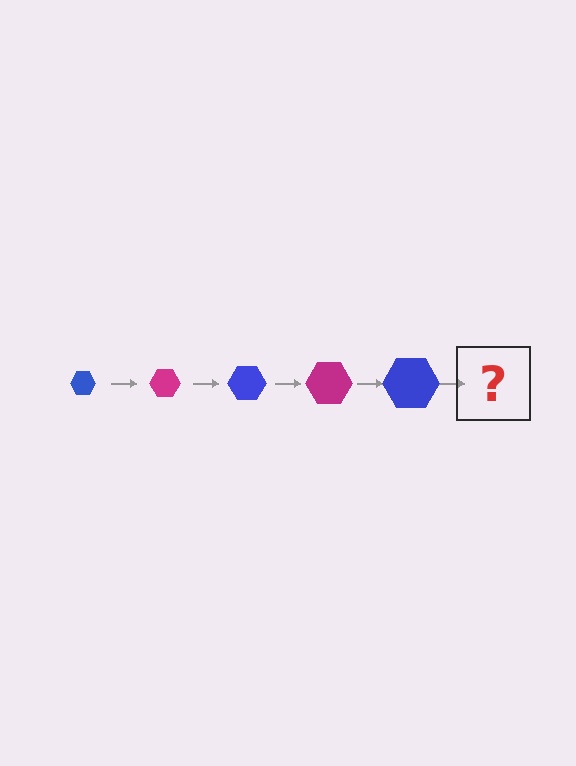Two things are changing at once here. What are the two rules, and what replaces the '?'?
The two rules are that the hexagon grows larger each step and the color cycles through blue and magenta. The '?' should be a magenta hexagon, larger than the previous one.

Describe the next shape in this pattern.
It should be a magenta hexagon, larger than the previous one.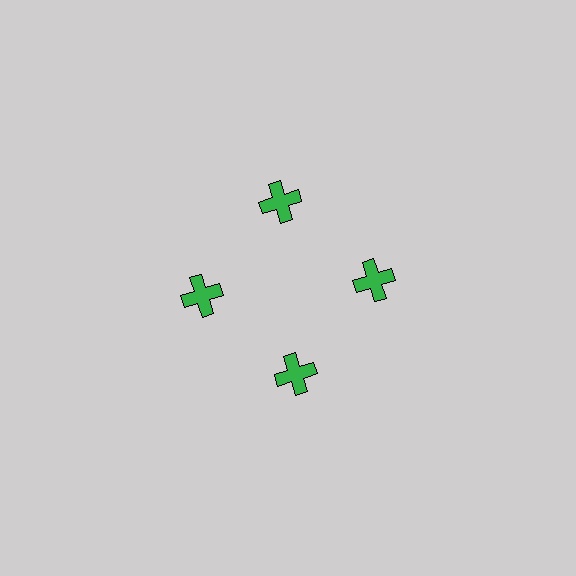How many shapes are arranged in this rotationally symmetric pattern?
There are 4 shapes, arranged in 4 groups of 1.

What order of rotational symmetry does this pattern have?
This pattern has 4-fold rotational symmetry.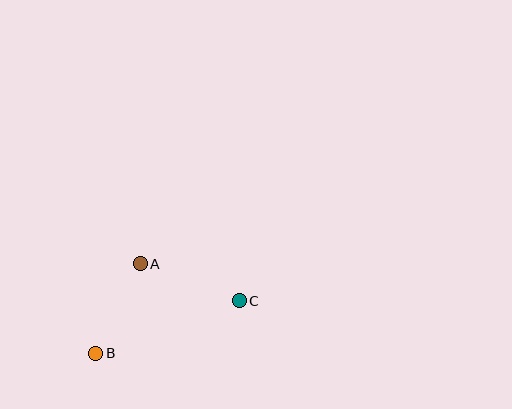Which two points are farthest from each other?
Points B and C are farthest from each other.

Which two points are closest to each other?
Points A and B are closest to each other.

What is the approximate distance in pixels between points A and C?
The distance between A and C is approximately 106 pixels.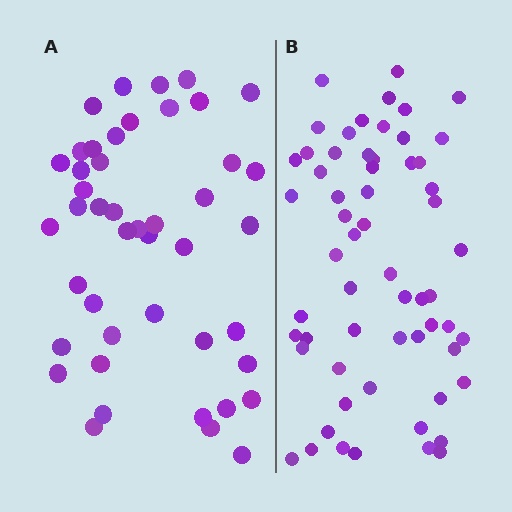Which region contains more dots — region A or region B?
Region B (the right region) has more dots.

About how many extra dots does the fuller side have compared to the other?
Region B has approximately 15 more dots than region A.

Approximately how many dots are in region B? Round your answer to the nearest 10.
About 60 dots.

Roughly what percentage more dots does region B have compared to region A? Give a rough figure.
About 35% more.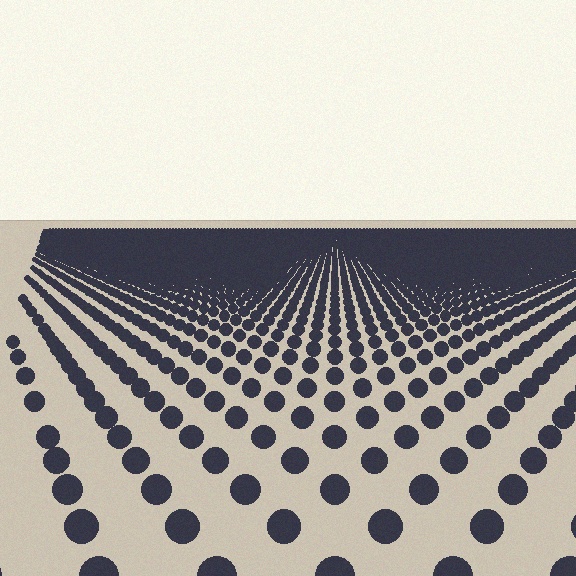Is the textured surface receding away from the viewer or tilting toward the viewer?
The surface is receding away from the viewer. Texture elements get smaller and denser toward the top.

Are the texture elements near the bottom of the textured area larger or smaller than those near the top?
Larger. Near the bottom, elements are closer to the viewer and appear at a bigger on-screen size.